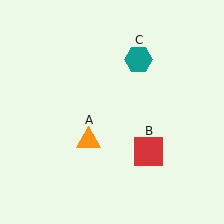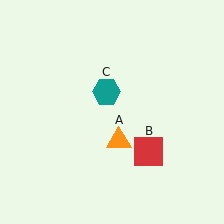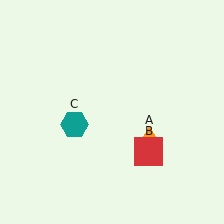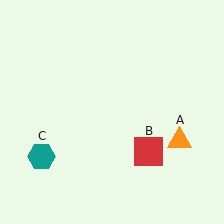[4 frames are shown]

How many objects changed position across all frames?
2 objects changed position: orange triangle (object A), teal hexagon (object C).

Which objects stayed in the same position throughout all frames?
Red square (object B) remained stationary.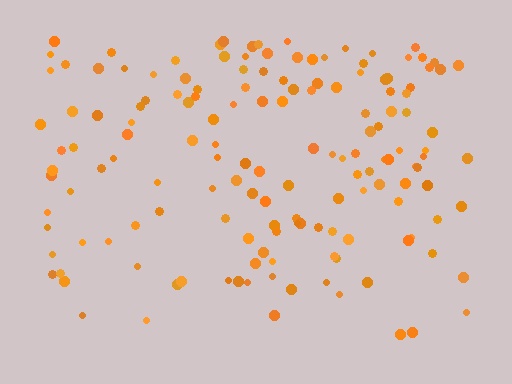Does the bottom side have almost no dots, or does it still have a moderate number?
Still a moderate number, just noticeably fewer than the top.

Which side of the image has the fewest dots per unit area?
The bottom.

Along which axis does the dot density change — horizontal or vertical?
Vertical.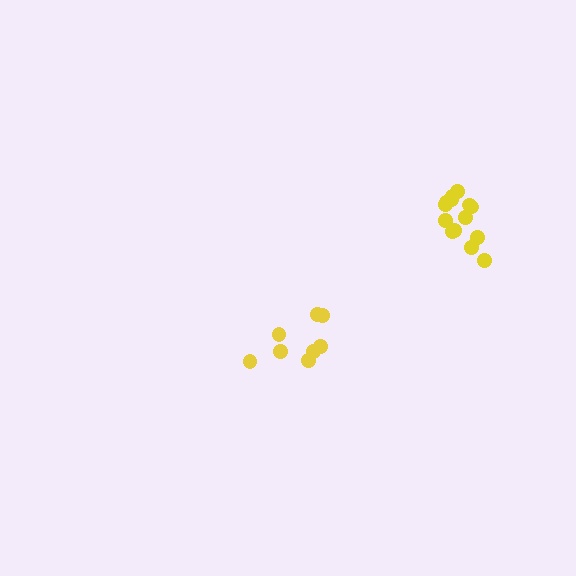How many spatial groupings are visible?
There are 2 spatial groupings.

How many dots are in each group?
Group 1: 14 dots, Group 2: 8 dots (22 total).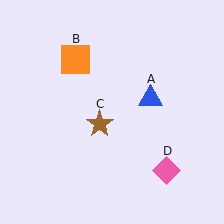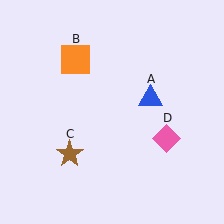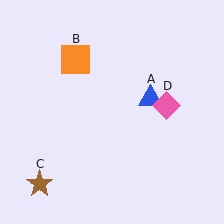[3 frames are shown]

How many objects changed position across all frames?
2 objects changed position: brown star (object C), pink diamond (object D).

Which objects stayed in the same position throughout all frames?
Blue triangle (object A) and orange square (object B) remained stationary.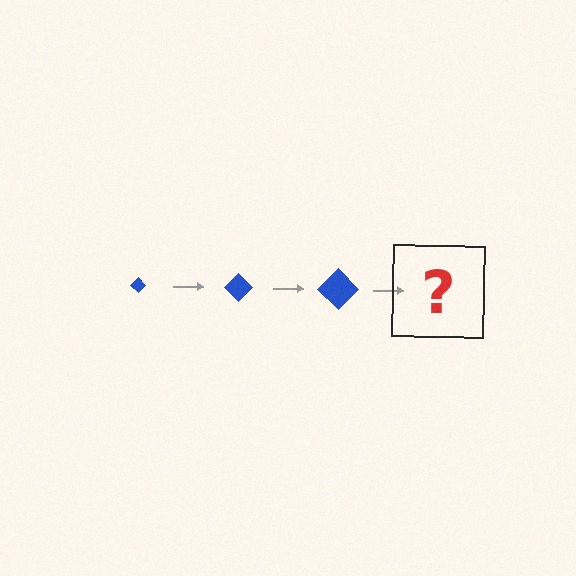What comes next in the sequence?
The next element should be a blue diamond, larger than the previous one.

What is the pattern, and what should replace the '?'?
The pattern is that the diamond gets progressively larger each step. The '?' should be a blue diamond, larger than the previous one.